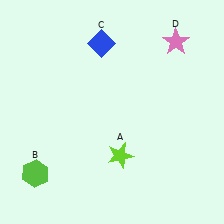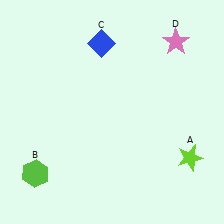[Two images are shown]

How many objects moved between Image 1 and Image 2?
1 object moved between the two images.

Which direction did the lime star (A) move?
The lime star (A) moved right.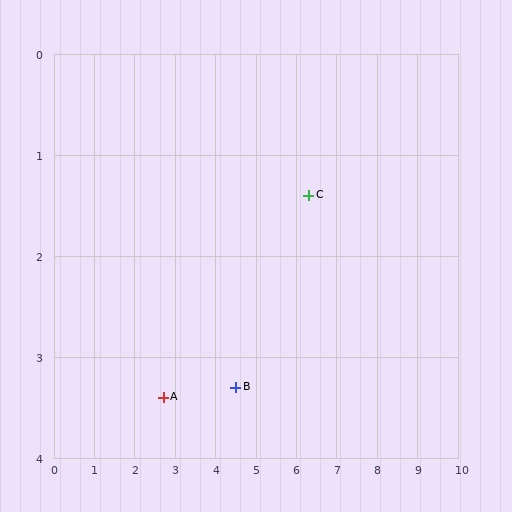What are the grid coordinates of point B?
Point B is at approximately (4.5, 3.3).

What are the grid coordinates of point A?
Point A is at approximately (2.7, 3.4).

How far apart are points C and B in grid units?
Points C and B are about 2.6 grid units apart.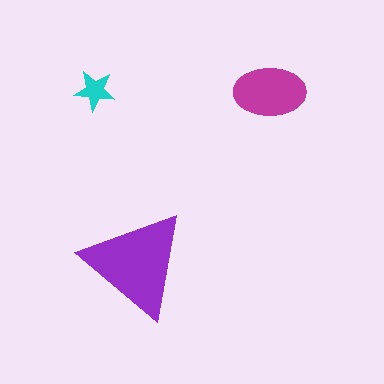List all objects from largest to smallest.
The purple triangle, the magenta ellipse, the cyan star.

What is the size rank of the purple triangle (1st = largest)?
1st.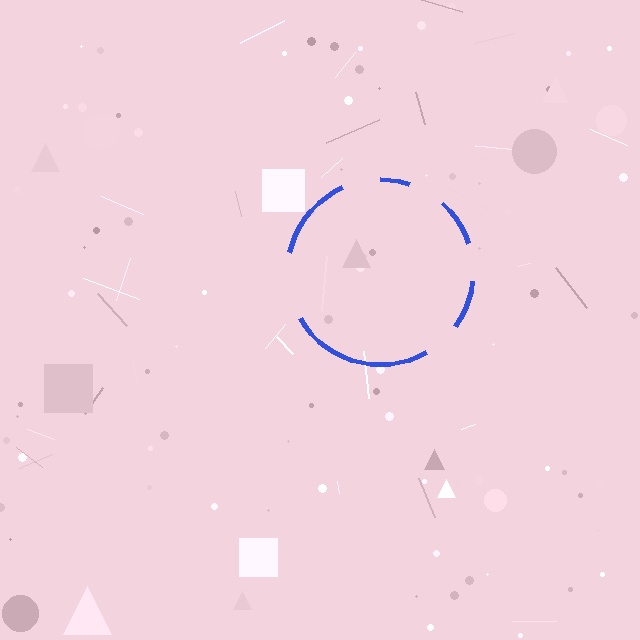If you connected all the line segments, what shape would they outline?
They would outline a circle.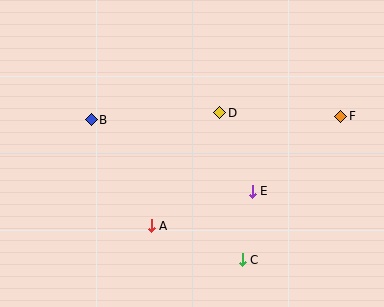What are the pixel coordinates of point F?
Point F is at (341, 116).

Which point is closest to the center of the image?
Point D at (220, 113) is closest to the center.